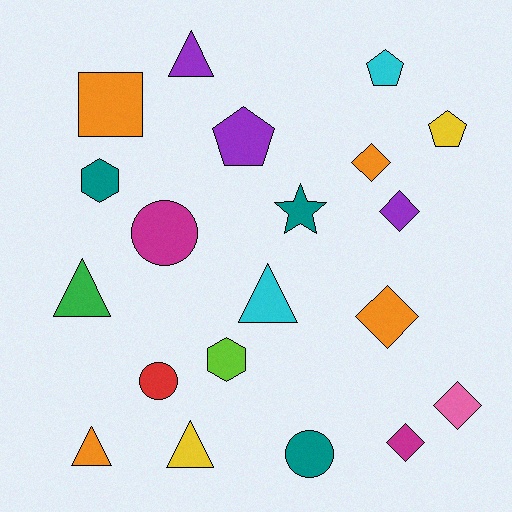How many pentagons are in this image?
There are 3 pentagons.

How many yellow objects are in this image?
There are 2 yellow objects.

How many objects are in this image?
There are 20 objects.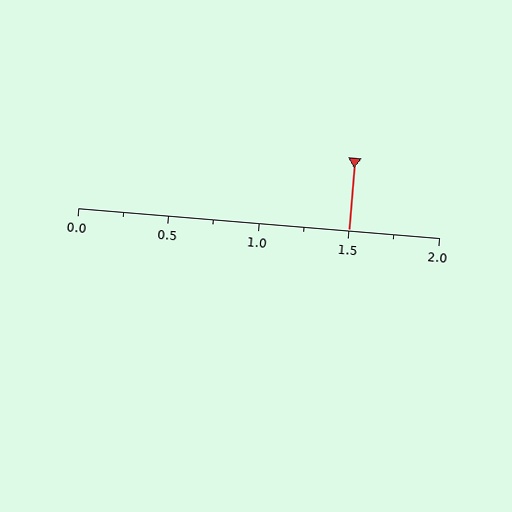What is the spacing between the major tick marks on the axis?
The major ticks are spaced 0.5 apart.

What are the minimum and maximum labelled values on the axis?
The axis runs from 0.0 to 2.0.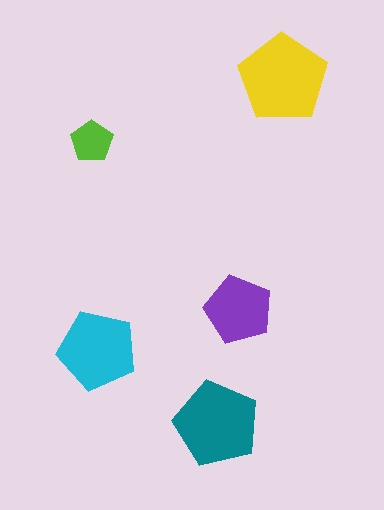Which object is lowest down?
The teal pentagon is bottommost.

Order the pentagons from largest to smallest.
the yellow one, the teal one, the cyan one, the purple one, the lime one.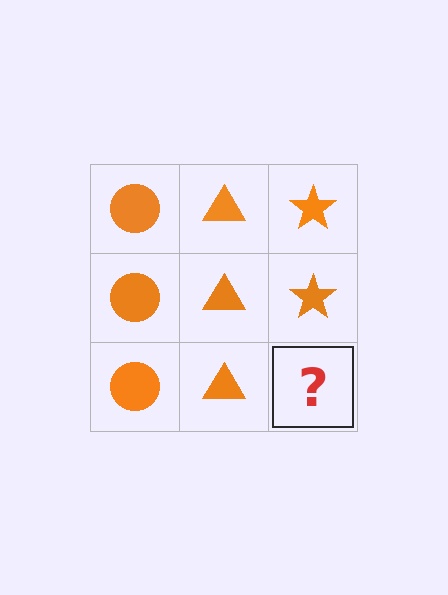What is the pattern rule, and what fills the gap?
The rule is that each column has a consistent shape. The gap should be filled with an orange star.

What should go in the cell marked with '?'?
The missing cell should contain an orange star.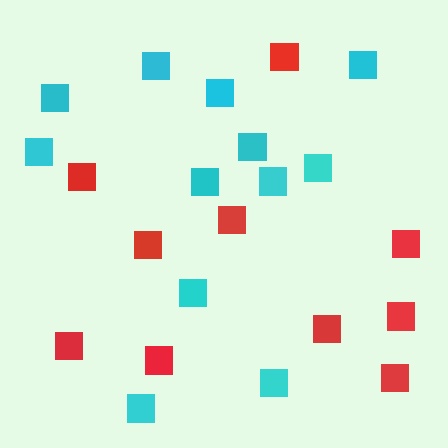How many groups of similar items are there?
There are 2 groups: one group of red squares (10) and one group of cyan squares (12).